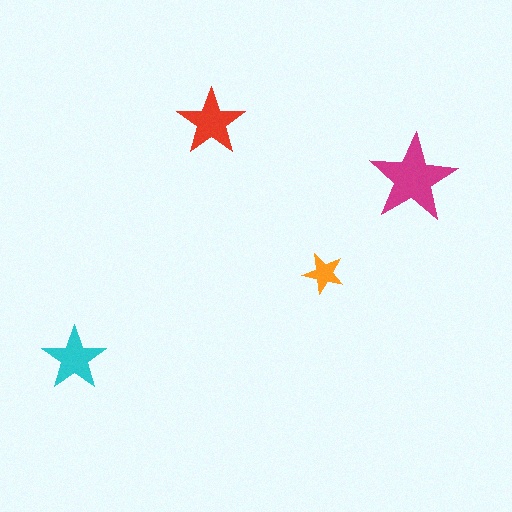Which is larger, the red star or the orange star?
The red one.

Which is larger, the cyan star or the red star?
The red one.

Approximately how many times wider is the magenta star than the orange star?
About 2 times wider.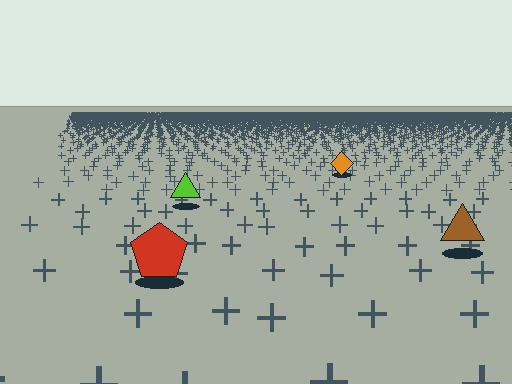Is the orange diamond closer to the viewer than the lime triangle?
No. The lime triangle is closer — you can tell from the texture gradient: the ground texture is coarser near it.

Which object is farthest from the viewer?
The orange diamond is farthest from the viewer. It appears smaller and the ground texture around it is denser.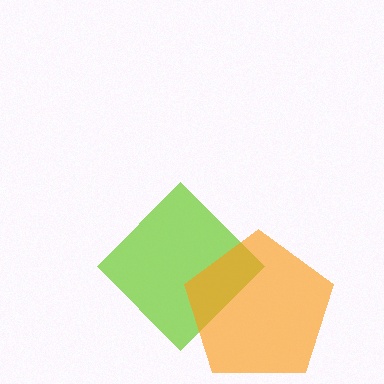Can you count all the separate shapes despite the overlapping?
Yes, there are 2 separate shapes.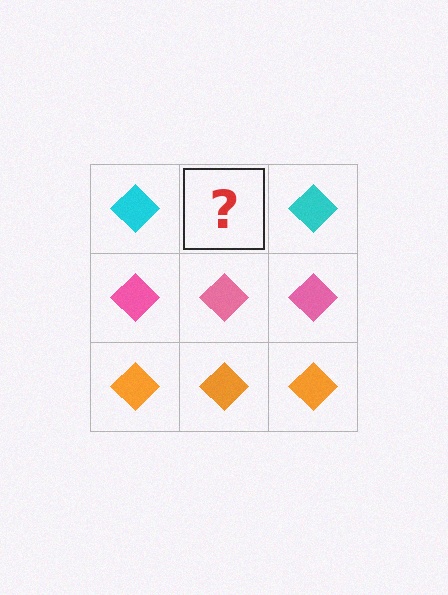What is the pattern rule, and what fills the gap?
The rule is that each row has a consistent color. The gap should be filled with a cyan diamond.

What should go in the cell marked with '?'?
The missing cell should contain a cyan diamond.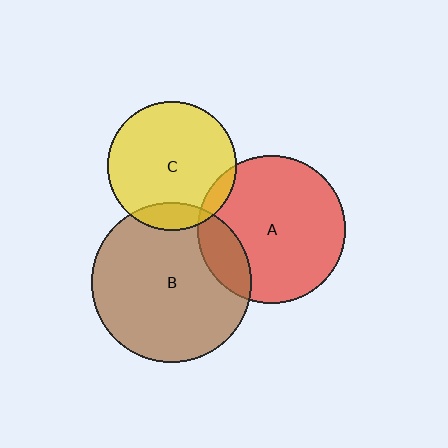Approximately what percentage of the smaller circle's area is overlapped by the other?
Approximately 15%.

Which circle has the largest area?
Circle B (brown).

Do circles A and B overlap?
Yes.